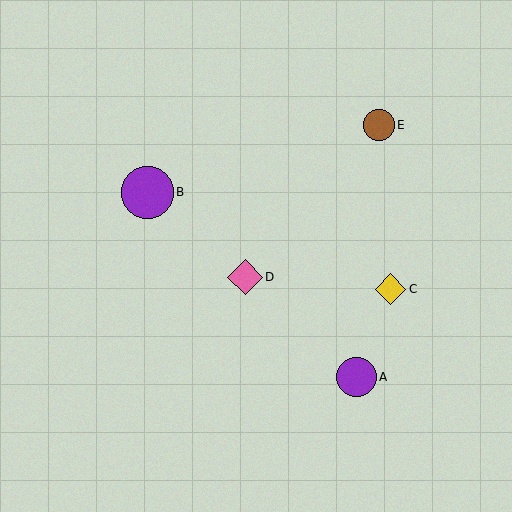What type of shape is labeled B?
Shape B is a purple circle.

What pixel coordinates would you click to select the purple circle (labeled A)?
Click at (357, 377) to select the purple circle A.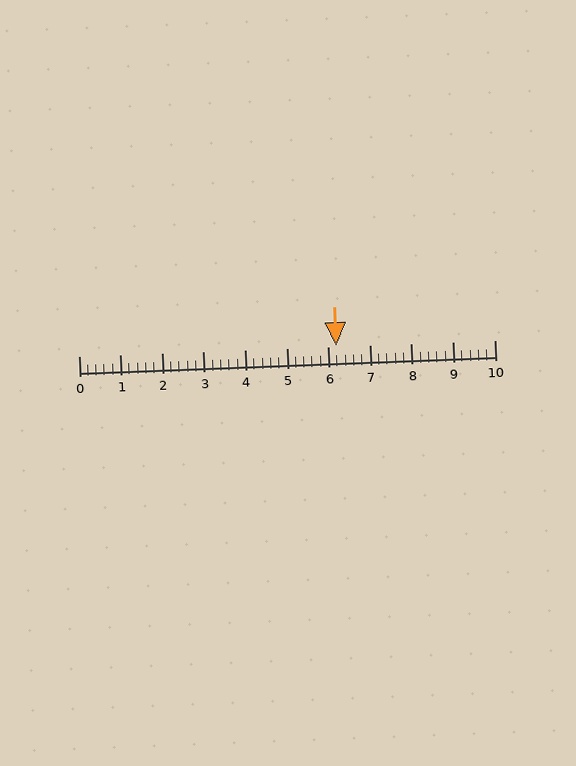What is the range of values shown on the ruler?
The ruler shows values from 0 to 10.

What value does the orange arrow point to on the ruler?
The orange arrow points to approximately 6.2.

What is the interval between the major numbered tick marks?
The major tick marks are spaced 1 units apart.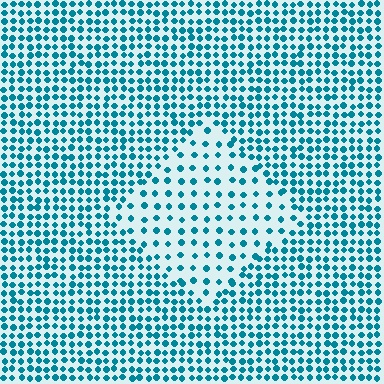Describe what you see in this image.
The image contains small teal elements arranged at two different densities. A diamond-shaped region is visible where the elements are less densely packed than the surrounding area.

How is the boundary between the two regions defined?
The boundary is defined by a change in element density (approximately 2.2x ratio). All elements are the same color, size, and shape.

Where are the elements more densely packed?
The elements are more densely packed outside the diamond boundary.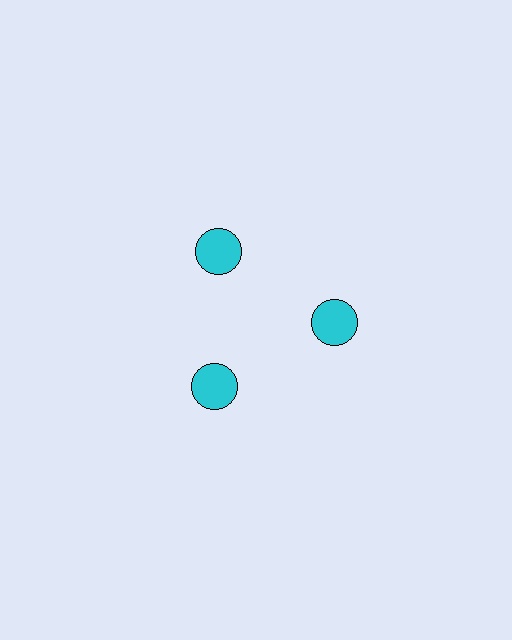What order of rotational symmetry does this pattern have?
This pattern has 3-fold rotational symmetry.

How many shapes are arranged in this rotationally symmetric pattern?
There are 3 shapes, arranged in 3 groups of 1.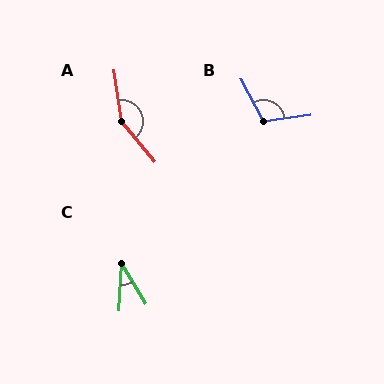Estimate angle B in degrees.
Approximately 110 degrees.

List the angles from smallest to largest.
C (33°), B (110°), A (149°).